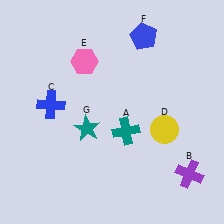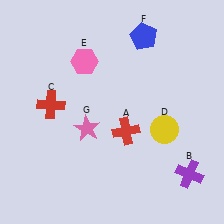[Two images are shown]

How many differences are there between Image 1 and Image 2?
There are 3 differences between the two images.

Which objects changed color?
A changed from teal to red. C changed from blue to red. G changed from teal to pink.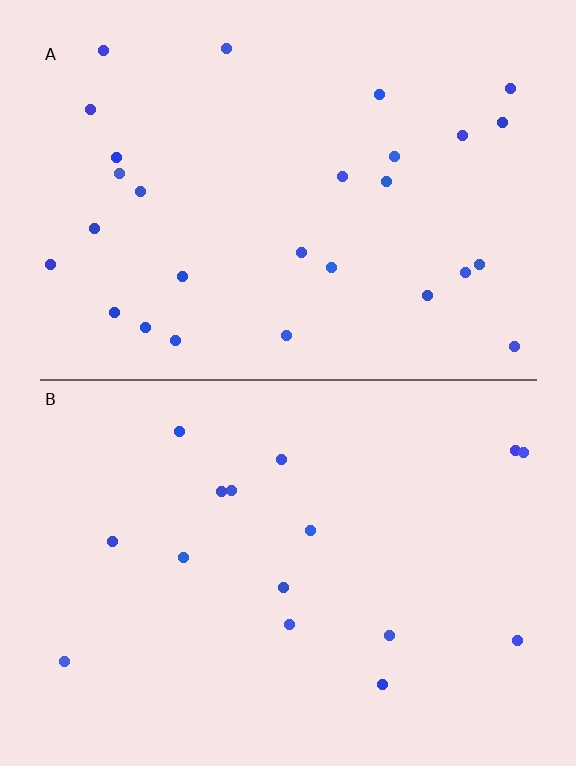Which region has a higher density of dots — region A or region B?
A (the top).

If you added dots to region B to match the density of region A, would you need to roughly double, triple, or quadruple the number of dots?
Approximately double.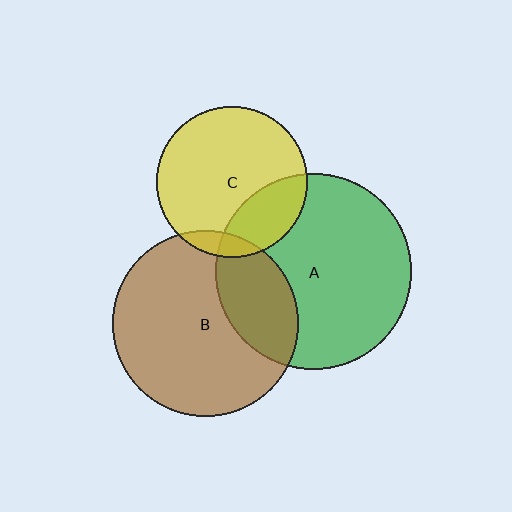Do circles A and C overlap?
Yes.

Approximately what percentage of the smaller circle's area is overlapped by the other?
Approximately 25%.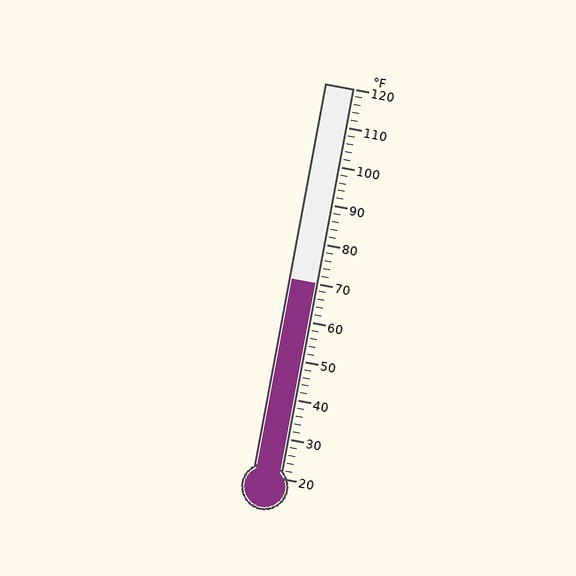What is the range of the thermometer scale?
The thermometer scale ranges from 20°F to 120°F.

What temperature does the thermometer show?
The thermometer shows approximately 70°F.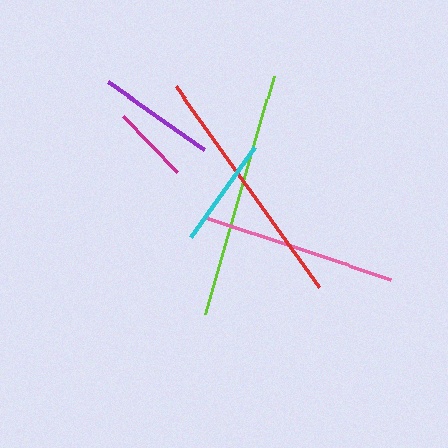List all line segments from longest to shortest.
From longest to shortest: lime, red, pink, purple, cyan, magenta.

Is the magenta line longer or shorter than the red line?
The red line is longer than the magenta line.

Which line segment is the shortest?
The magenta line is the shortest at approximately 78 pixels.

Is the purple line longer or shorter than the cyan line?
The purple line is longer than the cyan line.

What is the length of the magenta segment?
The magenta segment is approximately 78 pixels long.